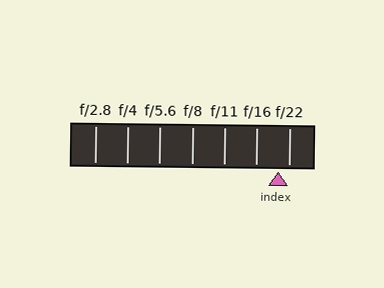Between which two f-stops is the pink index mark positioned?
The index mark is between f/16 and f/22.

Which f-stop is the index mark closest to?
The index mark is closest to f/22.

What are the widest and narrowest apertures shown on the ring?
The widest aperture shown is f/2.8 and the narrowest is f/22.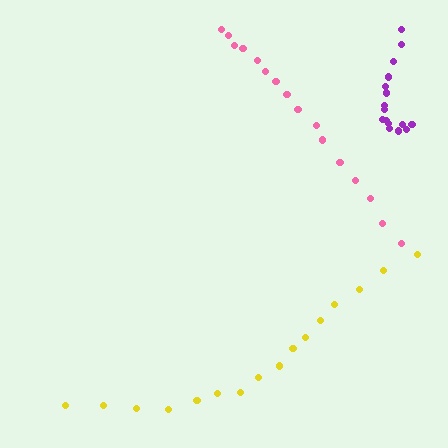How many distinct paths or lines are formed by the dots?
There are 3 distinct paths.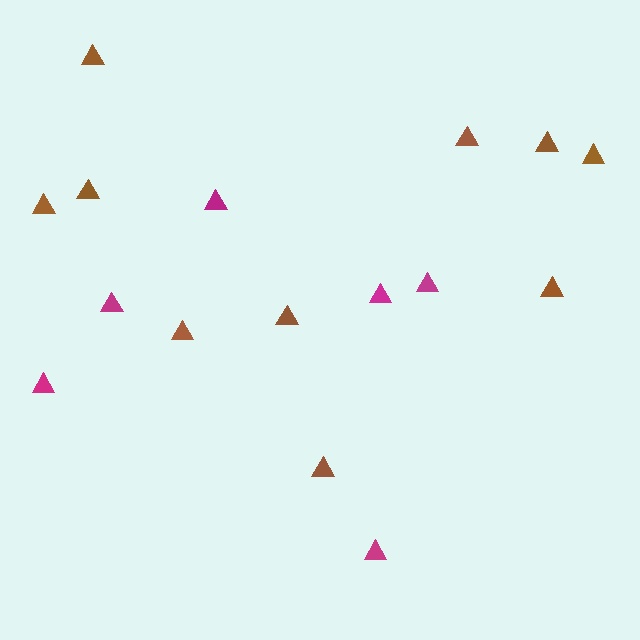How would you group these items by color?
There are 2 groups: one group of magenta triangles (6) and one group of brown triangles (10).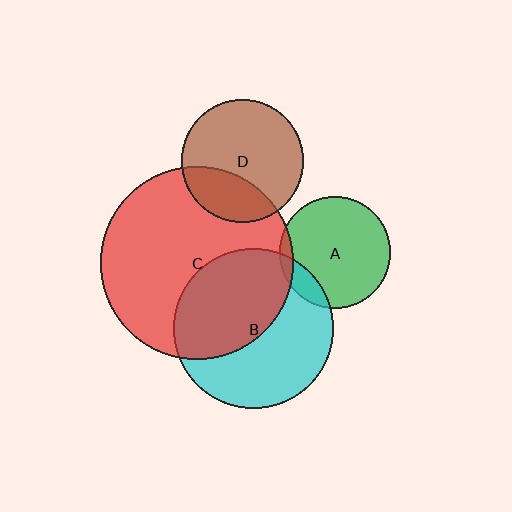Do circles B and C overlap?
Yes.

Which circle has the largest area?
Circle C (red).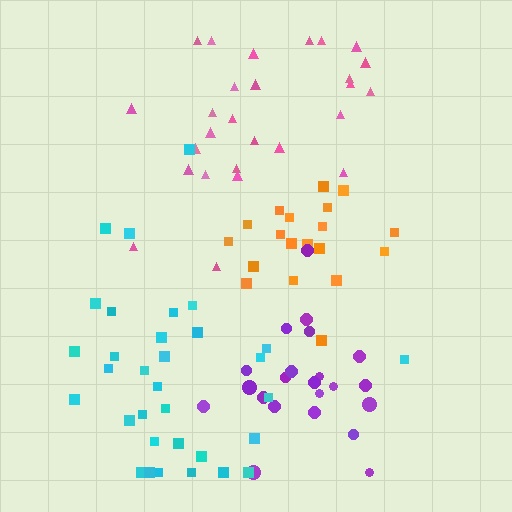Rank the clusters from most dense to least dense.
purple, orange, cyan, pink.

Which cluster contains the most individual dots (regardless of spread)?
Cyan (34).